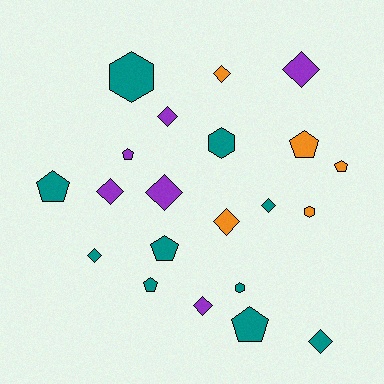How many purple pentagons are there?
There is 1 purple pentagon.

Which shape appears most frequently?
Diamond, with 10 objects.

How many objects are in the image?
There are 21 objects.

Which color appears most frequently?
Teal, with 10 objects.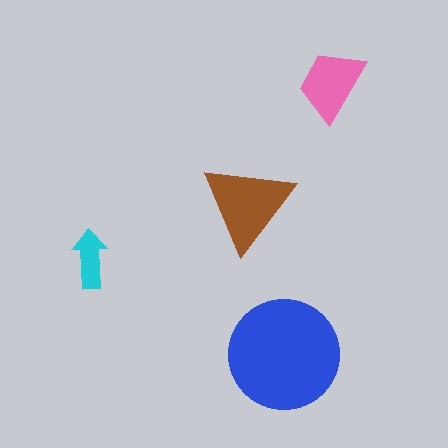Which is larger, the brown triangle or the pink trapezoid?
The brown triangle.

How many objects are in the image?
There are 4 objects in the image.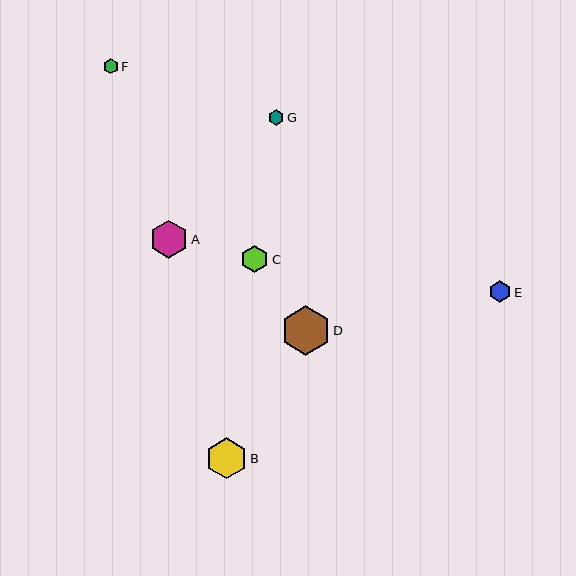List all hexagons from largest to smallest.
From largest to smallest: D, B, A, C, E, G, F.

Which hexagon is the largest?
Hexagon D is the largest with a size of approximately 50 pixels.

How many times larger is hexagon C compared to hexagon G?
Hexagon C is approximately 1.8 times the size of hexagon G.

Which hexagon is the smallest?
Hexagon F is the smallest with a size of approximately 15 pixels.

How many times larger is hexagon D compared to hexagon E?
Hexagon D is approximately 2.3 times the size of hexagon E.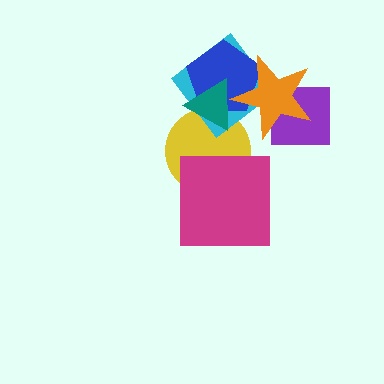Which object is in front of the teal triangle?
The orange star is in front of the teal triangle.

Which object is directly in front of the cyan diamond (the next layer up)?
The blue pentagon is directly in front of the cyan diamond.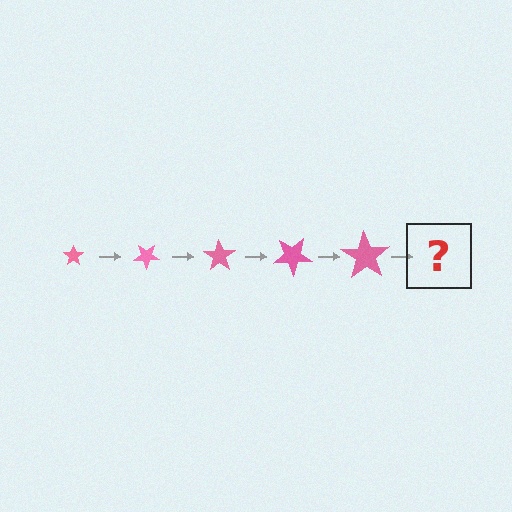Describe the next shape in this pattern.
It should be a star, larger than the previous one and rotated 175 degrees from the start.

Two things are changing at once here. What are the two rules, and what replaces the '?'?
The two rules are that the star grows larger each step and it rotates 35 degrees each step. The '?' should be a star, larger than the previous one and rotated 175 degrees from the start.